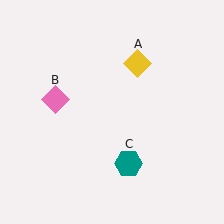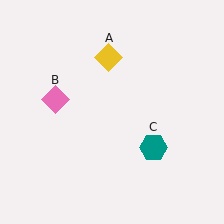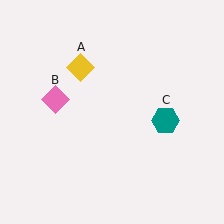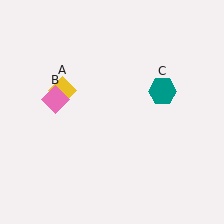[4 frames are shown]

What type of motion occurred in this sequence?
The yellow diamond (object A), teal hexagon (object C) rotated counterclockwise around the center of the scene.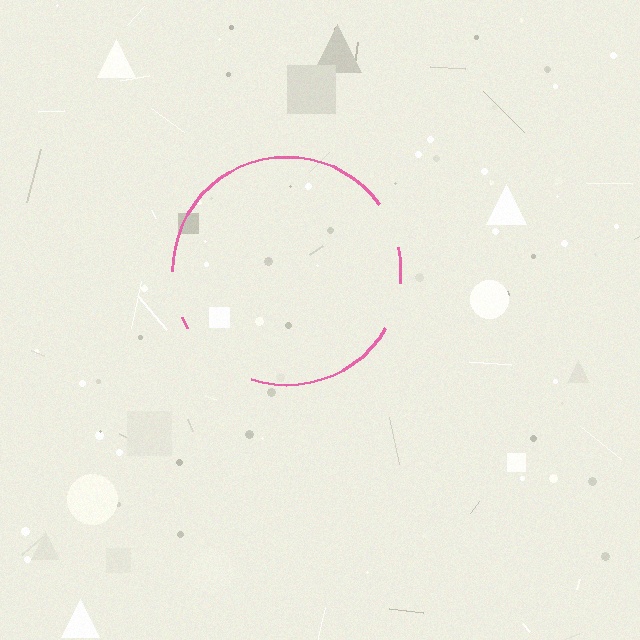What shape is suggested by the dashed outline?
The dashed outline suggests a circle.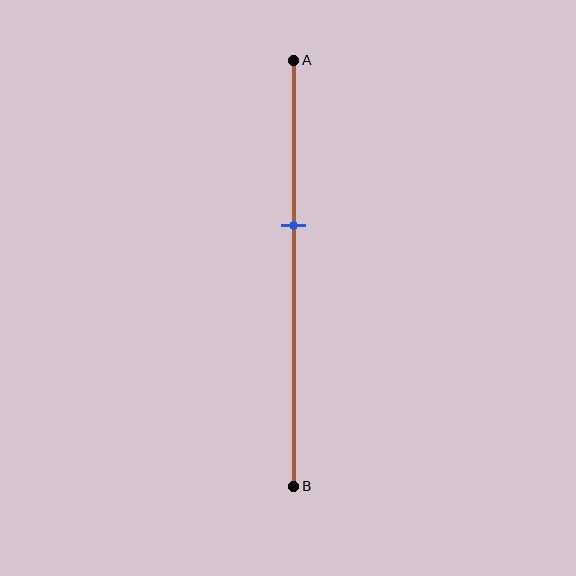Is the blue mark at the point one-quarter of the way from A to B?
No, the mark is at about 40% from A, not at the 25% one-quarter point.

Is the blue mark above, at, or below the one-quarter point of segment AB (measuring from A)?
The blue mark is below the one-quarter point of segment AB.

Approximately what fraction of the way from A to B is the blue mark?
The blue mark is approximately 40% of the way from A to B.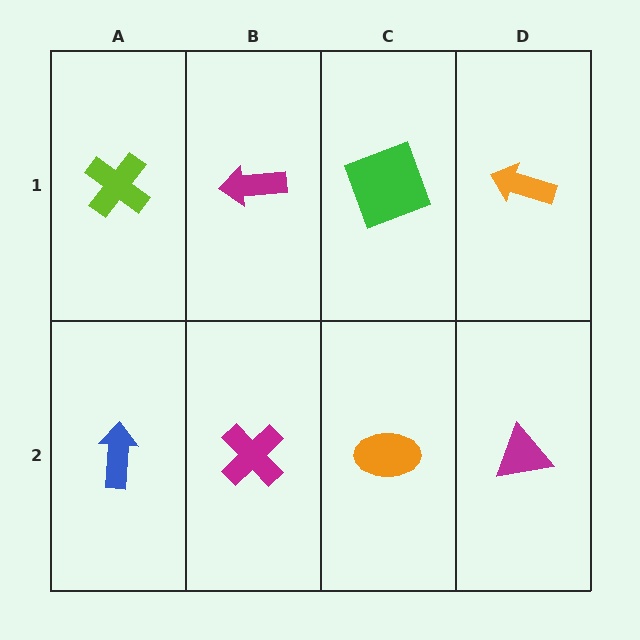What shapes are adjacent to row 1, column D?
A magenta triangle (row 2, column D), a green square (row 1, column C).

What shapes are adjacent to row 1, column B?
A magenta cross (row 2, column B), a lime cross (row 1, column A), a green square (row 1, column C).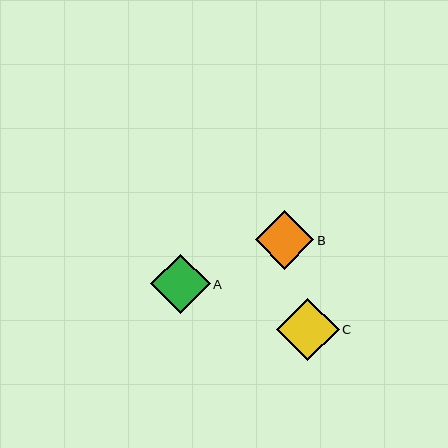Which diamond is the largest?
Diamond C is the largest with a size of approximately 63 pixels.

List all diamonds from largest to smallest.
From largest to smallest: C, A, B.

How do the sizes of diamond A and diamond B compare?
Diamond A and diamond B are approximately the same size.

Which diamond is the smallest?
Diamond B is the smallest with a size of approximately 58 pixels.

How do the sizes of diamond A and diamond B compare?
Diamond A and diamond B are approximately the same size.